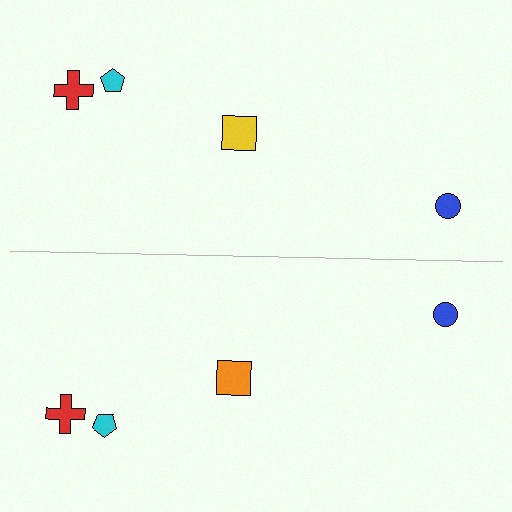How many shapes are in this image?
There are 8 shapes in this image.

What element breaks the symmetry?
The orange square on the bottom side breaks the symmetry — its mirror counterpart is yellow.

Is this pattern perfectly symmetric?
No, the pattern is not perfectly symmetric. The orange square on the bottom side breaks the symmetry — its mirror counterpart is yellow.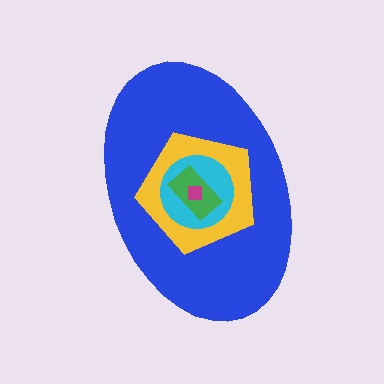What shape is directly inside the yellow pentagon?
The cyan circle.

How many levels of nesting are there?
5.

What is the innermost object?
The magenta square.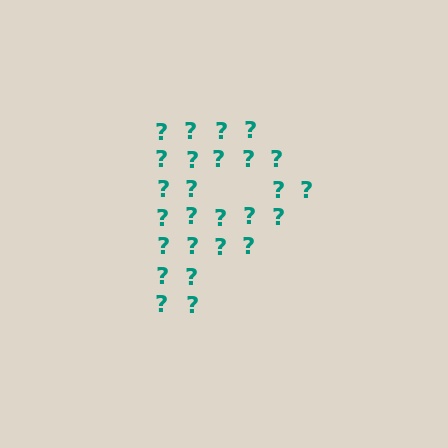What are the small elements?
The small elements are question marks.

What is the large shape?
The large shape is the letter P.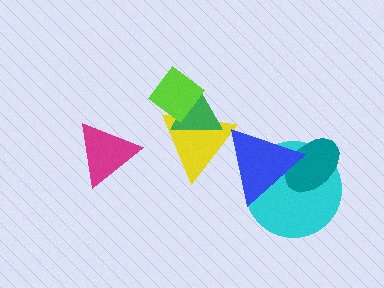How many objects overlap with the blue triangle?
3 objects overlap with the blue triangle.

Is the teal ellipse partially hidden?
Yes, it is partially covered by another shape.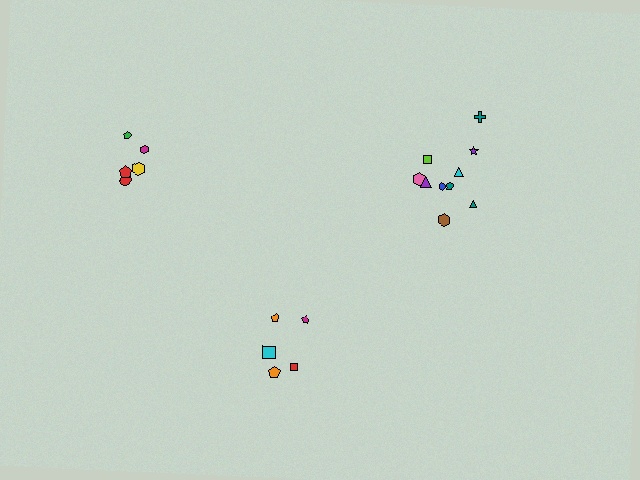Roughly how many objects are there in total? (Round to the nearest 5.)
Roughly 20 objects in total.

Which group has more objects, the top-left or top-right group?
The top-right group.